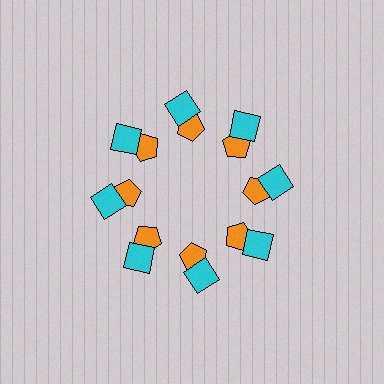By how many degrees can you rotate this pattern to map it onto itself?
The pattern maps onto itself every 45 degrees of rotation.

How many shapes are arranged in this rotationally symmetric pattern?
There are 16 shapes, arranged in 8 groups of 2.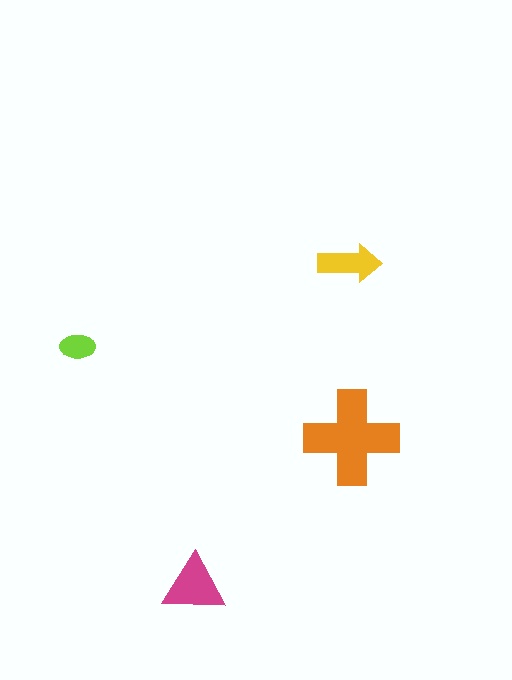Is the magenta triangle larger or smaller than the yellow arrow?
Larger.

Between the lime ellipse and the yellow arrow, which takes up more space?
The yellow arrow.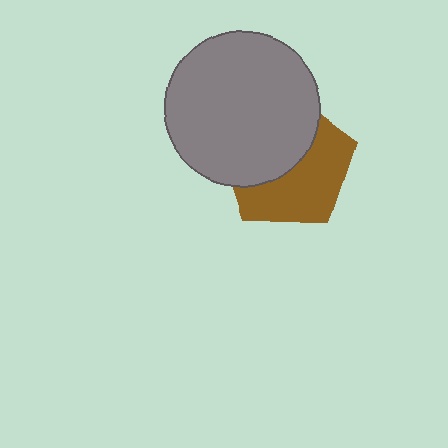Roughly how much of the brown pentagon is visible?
About half of it is visible (roughly 51%).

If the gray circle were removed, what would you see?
You would see the complete brown pentagon.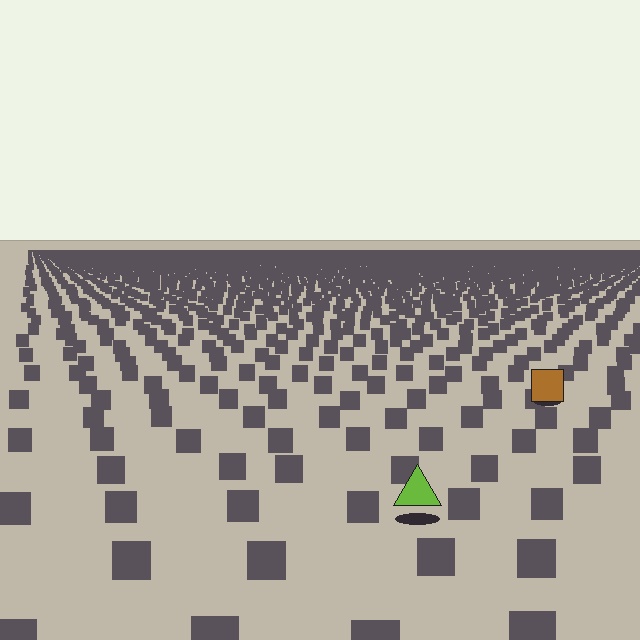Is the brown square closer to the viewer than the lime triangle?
No. The lime triangle is closer — you can tell from the texture gradient: the ground texture is coarser near it.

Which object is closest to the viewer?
The lime triangle is closest. The texture marks near it are larger and more spread out.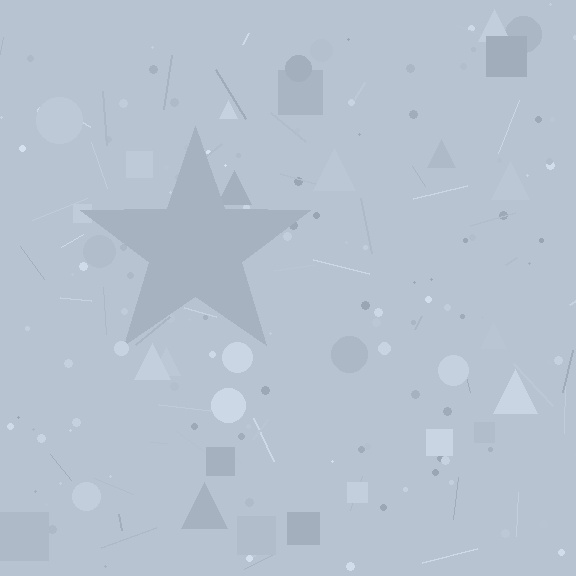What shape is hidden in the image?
A star is hidden in the image.